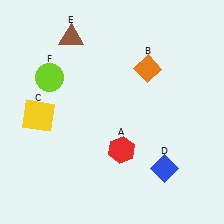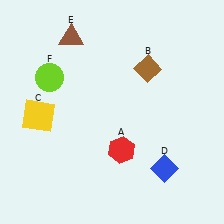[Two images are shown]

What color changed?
The diamond (B) changed from orange in Image 1 to brown in Image 2.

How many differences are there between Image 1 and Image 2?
There is 1 difference between the two images.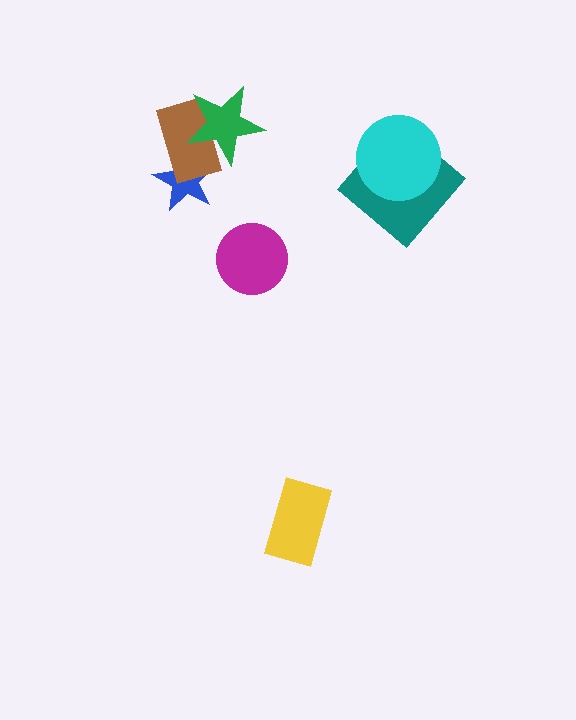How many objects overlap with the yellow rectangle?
0 objects overlap with the yellow rectangle.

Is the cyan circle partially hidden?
No, no other shape covers it.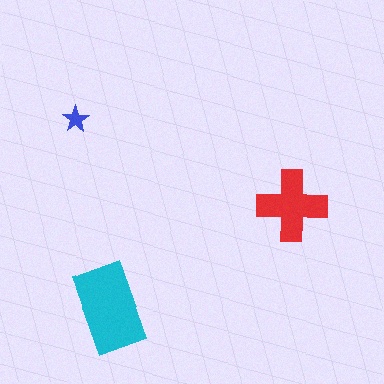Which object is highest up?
The blue star is topmost.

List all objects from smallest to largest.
The blue star, the red cross, the cyan rectangle.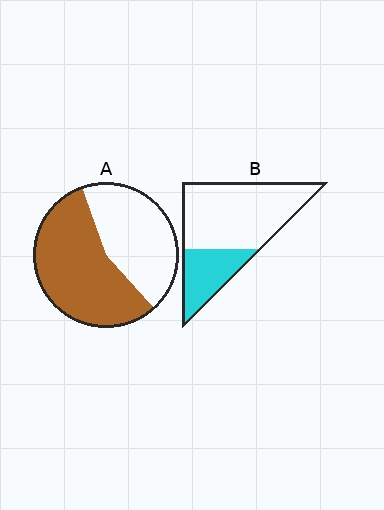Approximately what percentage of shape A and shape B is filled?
A is approximately 55% and B is approximately 30%.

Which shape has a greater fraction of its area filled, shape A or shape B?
Shape A.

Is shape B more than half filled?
No.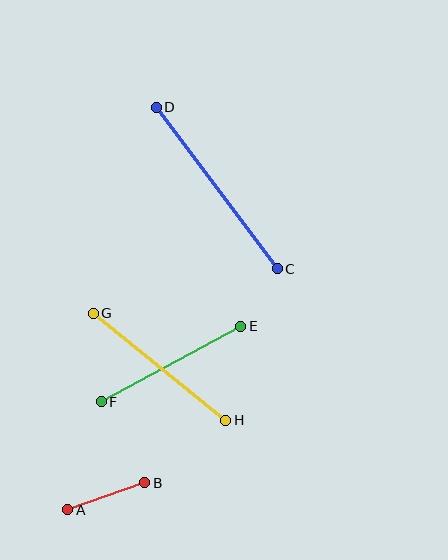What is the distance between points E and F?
The distance is approximately 159 pixels.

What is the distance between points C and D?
The distance is approximately 202 pixels.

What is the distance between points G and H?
The distance is approximately 170 pixels.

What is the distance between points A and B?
The distance is approximately 82 pixels.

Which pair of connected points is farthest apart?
Points C and D are farthest apart.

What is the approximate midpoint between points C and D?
The midpoint is at approximately (217, 188) pixels.